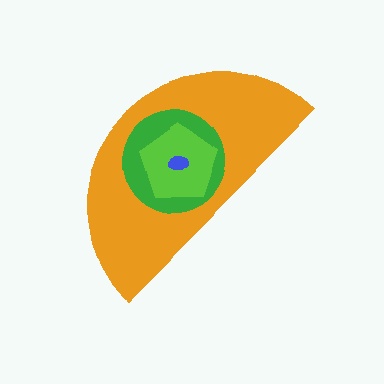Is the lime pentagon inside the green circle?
Yes.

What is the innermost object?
The blue ellipse.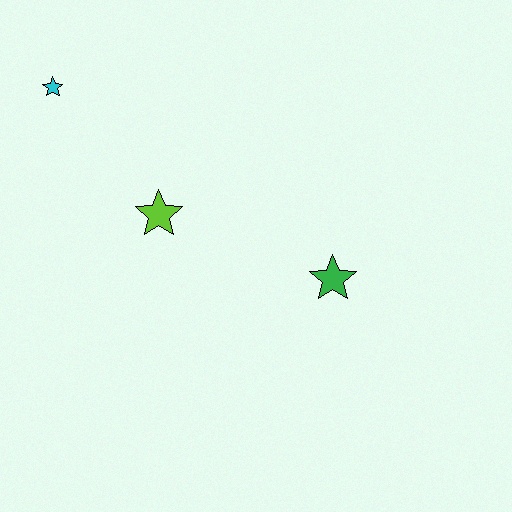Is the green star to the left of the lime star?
No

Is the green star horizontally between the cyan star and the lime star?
No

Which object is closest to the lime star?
The cyan star is closest to the lime star.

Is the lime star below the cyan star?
Yes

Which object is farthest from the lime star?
The green star is farthest from the lime star.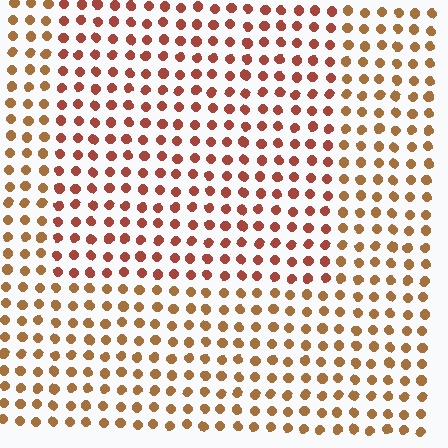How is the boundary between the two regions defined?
The boundary is defined purely by a slight shift in hue (about 26 degrees). Spacing, size, and orientation are identical on both sides.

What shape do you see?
I see a rectangle.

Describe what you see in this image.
The image is filled with small brown elements in a uniform arrangement. A rectangle-shaped region is visible where the elements are tinted to a slightly different hue, forming a subtle color boundary.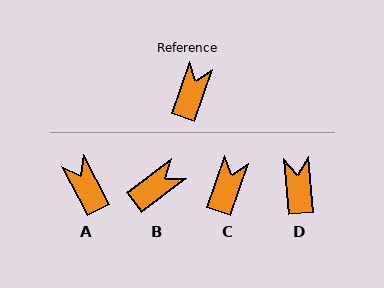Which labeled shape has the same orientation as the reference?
C.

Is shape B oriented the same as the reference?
No, it is off by about 34 degrees.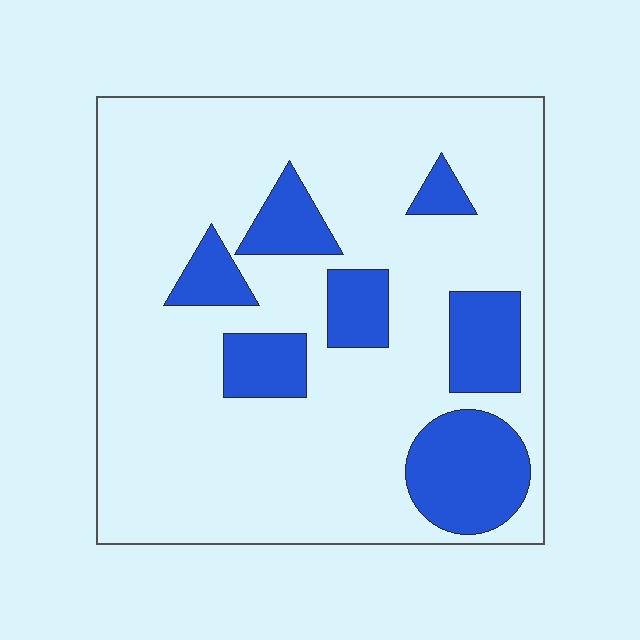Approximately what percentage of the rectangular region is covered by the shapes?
Approximately 20%.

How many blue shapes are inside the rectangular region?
7.